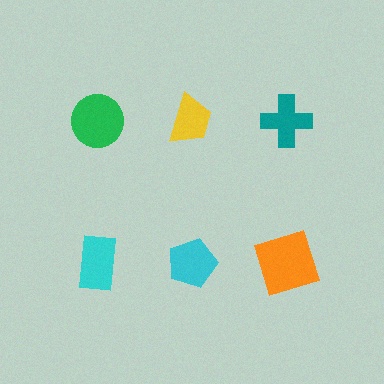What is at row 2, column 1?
A cyan rectangle.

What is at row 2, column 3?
An orange square.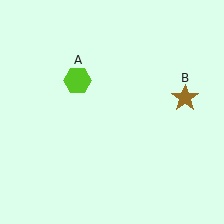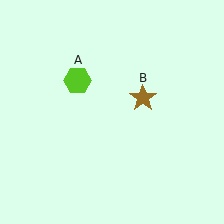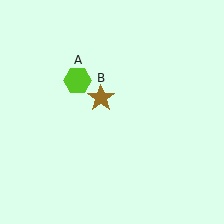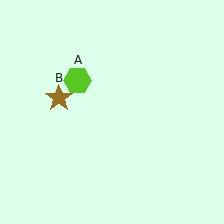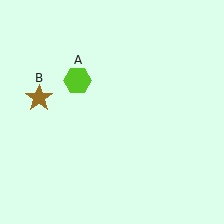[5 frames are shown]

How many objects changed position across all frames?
1 object changed position: brown star (object B).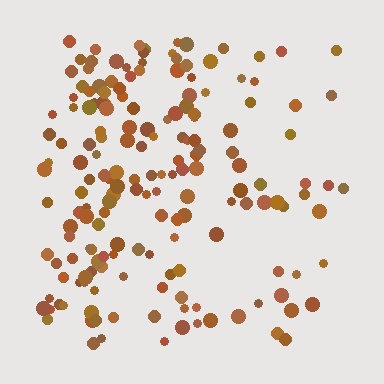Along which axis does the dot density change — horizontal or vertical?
Horizontal.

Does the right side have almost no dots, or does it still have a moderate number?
Still a moderate number, just noticeably fewer than the left.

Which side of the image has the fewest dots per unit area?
The right.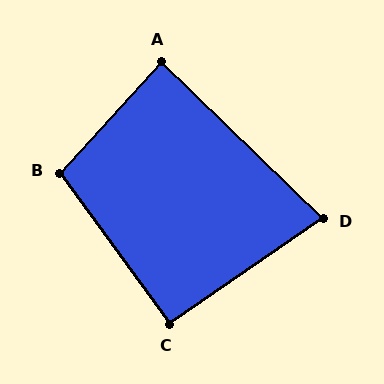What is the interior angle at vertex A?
Approximately 88 degrees (approximately right).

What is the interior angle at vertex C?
Approximately 92 degrees (approximately right).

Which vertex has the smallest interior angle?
D, at approximately 79 degrees.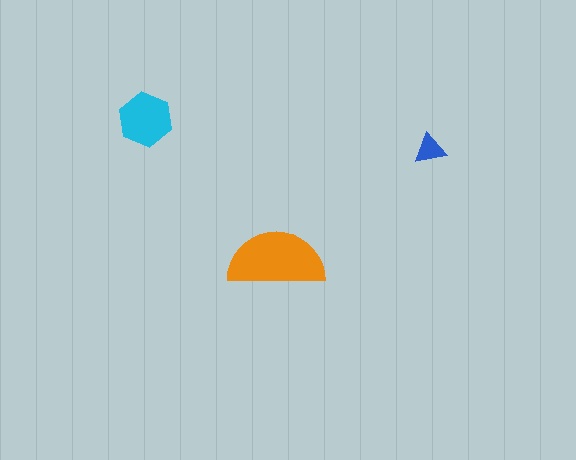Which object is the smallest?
The blue triangle.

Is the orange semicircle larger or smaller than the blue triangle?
Larger.